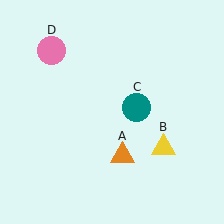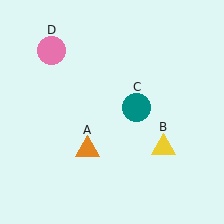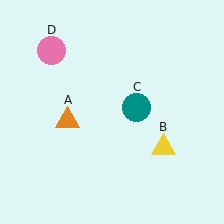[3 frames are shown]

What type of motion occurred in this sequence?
The orange triangle (object A) rotated clockwise around the center of the scene.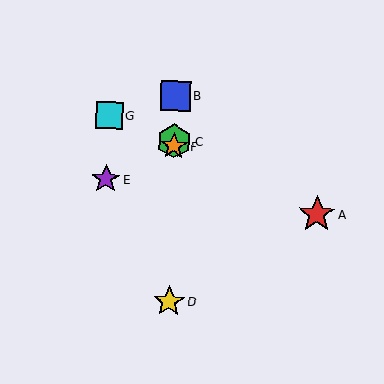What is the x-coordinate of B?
Object B is at x≈175.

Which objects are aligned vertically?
Objects B, C, D, F are aligned vertically.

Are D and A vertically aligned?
No, D is at x≈169 and A is at x≈317.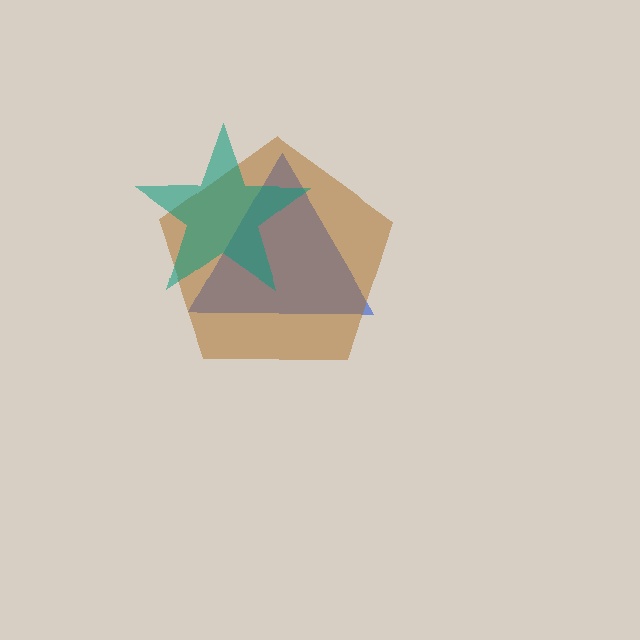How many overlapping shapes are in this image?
There are 3 overlapping shapes in the image.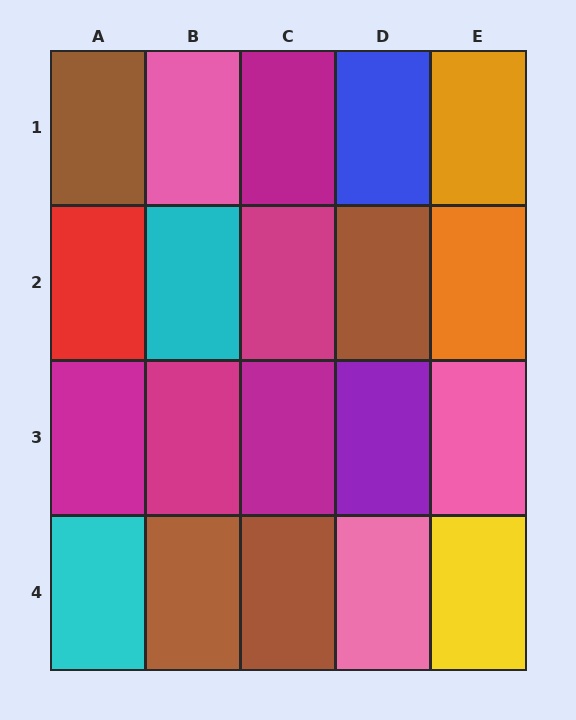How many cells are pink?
3 cells are pink.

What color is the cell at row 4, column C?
Brown.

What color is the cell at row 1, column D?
Blue.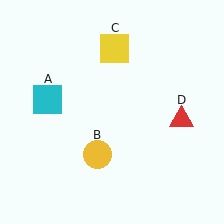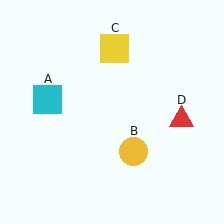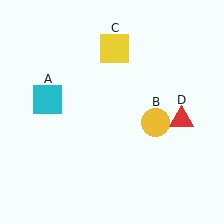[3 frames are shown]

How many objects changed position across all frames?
1 object changed position: yellow circle (object B).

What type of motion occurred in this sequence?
The yellow circle (object B) rotated counterclockwise around the center of the scene.